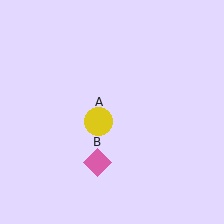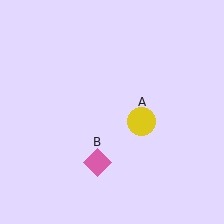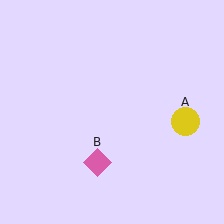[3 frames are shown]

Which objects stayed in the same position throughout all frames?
Pink diamond (object B) remained stationary.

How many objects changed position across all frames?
1 object changed position: yellow circle (object A).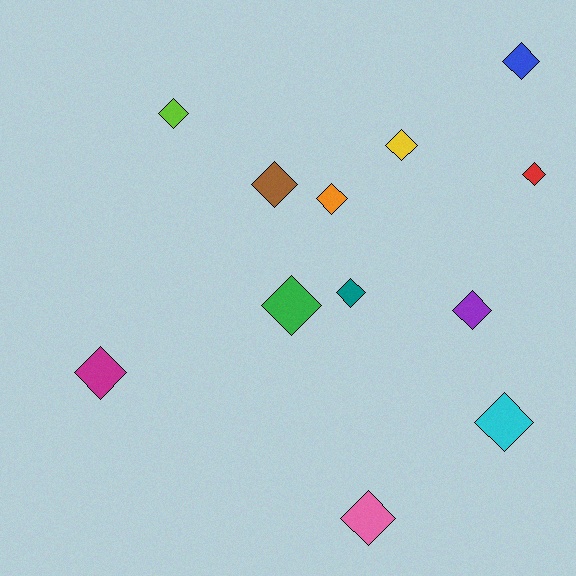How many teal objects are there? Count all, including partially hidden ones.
There is 1 teal object.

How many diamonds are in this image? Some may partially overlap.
There are 12 diamonds.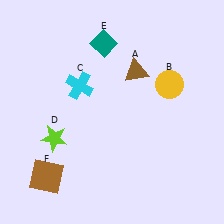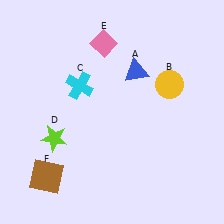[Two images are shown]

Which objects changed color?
A changed from brown to blue. E changed from teal to pink.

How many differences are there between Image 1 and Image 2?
There are 2 differences between the two images.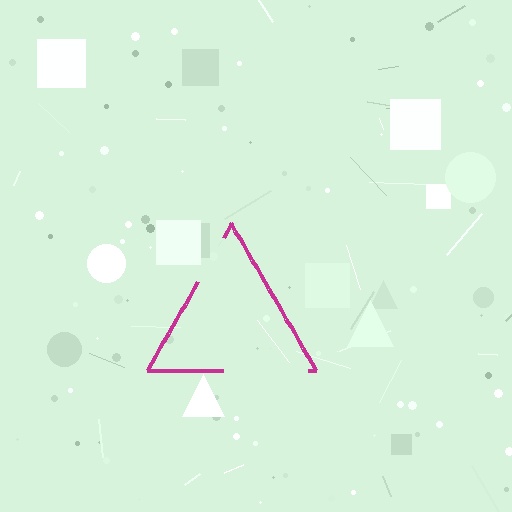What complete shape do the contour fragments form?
The contour fragments form a triangle.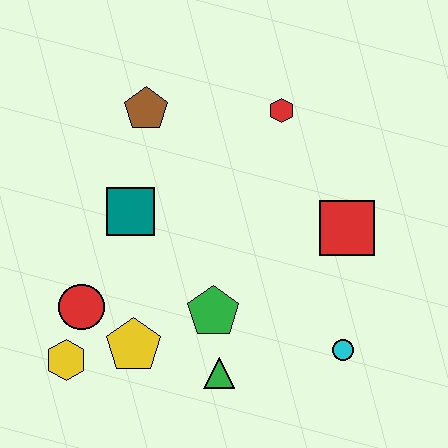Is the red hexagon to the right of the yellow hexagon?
Yes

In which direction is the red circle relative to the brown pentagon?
The red circle is below the brown pentagon.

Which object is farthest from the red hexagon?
The yellow hexagon is farthest from the red hexagon.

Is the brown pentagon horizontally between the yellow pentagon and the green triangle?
Yes